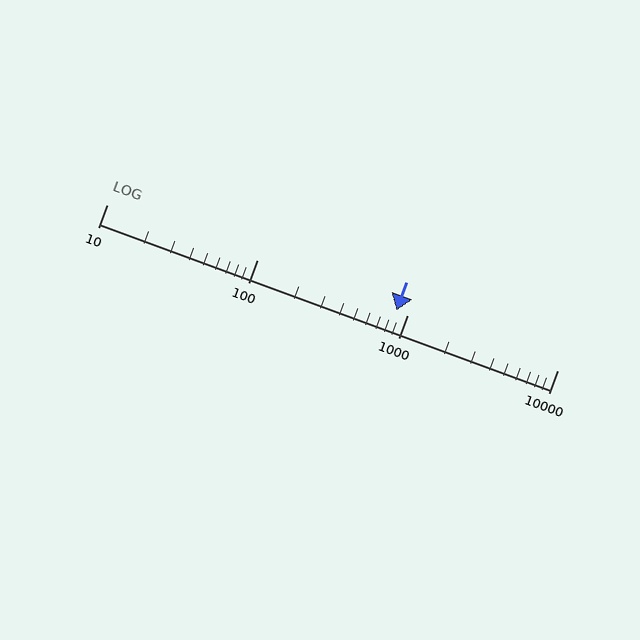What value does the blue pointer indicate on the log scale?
The pointer indicates approximately 850.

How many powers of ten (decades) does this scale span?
The scale spans 3 decades, from 10 to 10000.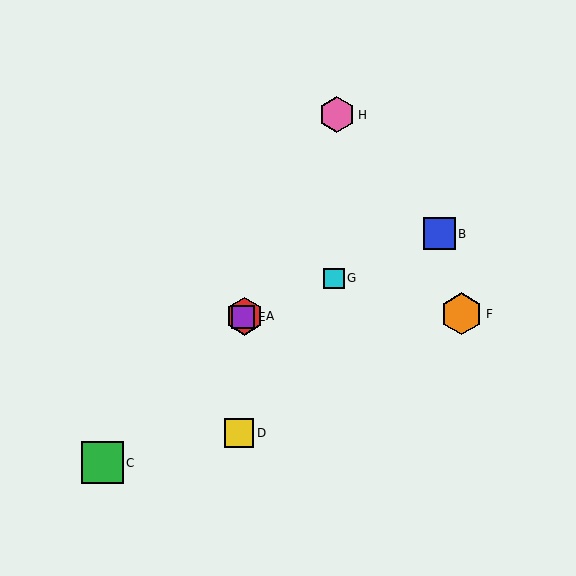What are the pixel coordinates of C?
Object C is at (102, 463).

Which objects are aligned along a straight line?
Objects A, B, E, G are aligned along a straight line.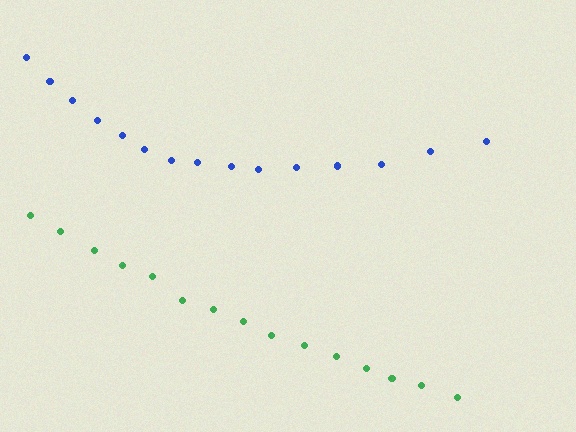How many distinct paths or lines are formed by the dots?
There are 2 distinct paths.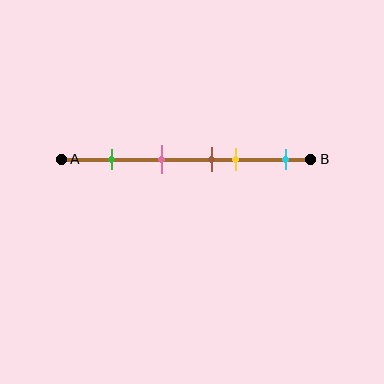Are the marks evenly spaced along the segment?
No, the marks are not evenly spaced.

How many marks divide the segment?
There are 5 marks dividing the segment.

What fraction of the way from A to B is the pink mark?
The pink mark is approximately 40% (0.4) of the way from A to B.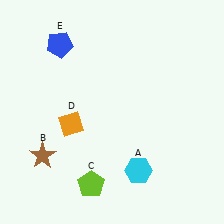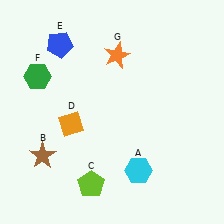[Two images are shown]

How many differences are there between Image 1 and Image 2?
There are 2 differences between the two images.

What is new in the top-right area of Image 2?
An orange star (G) was added in the top-right area of Image 2.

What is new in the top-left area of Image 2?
A green hexagon (F) was added in the top-left area of Image 2.